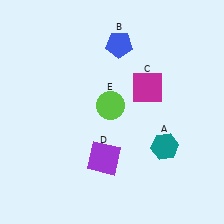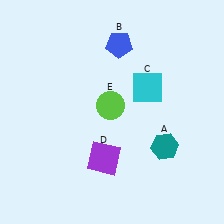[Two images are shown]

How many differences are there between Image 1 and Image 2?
There is 1 difference between the two images.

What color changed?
The square (C) changed from magenta in Image 1 to cyan in Image 2.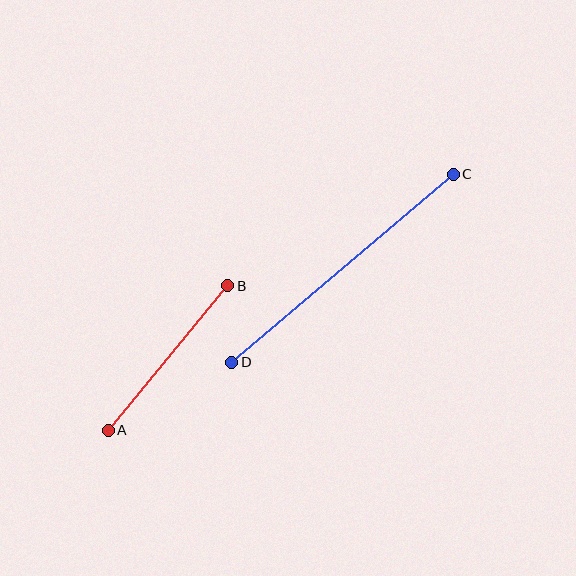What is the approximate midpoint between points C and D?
The midpoint is at approximately (343, 268) pixels.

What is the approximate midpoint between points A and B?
The midpoint is at approximately (168, 358) pixels.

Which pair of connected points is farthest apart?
Points C and D are farthest apart.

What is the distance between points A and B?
The distance is approximately 188 pixels.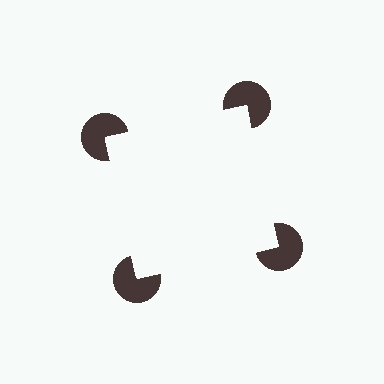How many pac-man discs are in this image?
There are 4 — one at each vertex of the illusory square.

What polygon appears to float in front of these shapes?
An illusory square — its edges are inferred from the aligned wedge cuts in the pac-man discs, not physically drawn.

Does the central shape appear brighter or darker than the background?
It typically appears slightly brighter than the background, even though no actual brightness change is drawn.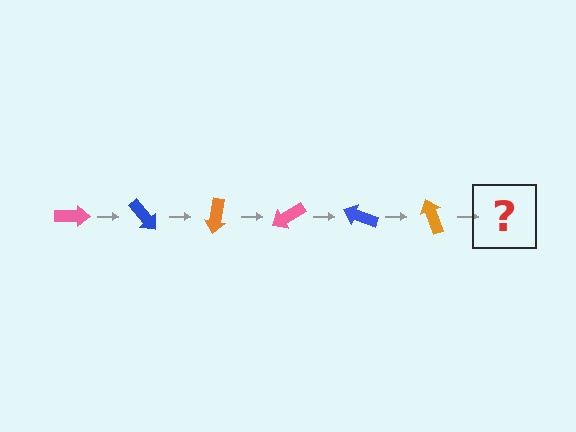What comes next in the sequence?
The next element should be a pink arrow, rotated 300 degrees from the start.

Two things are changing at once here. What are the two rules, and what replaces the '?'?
The two rules are that it rotates 50 degrees each step and the color cycles through pink, blue, and orange. The '?' should be a pink arrow, rotated 300 degrees from the start.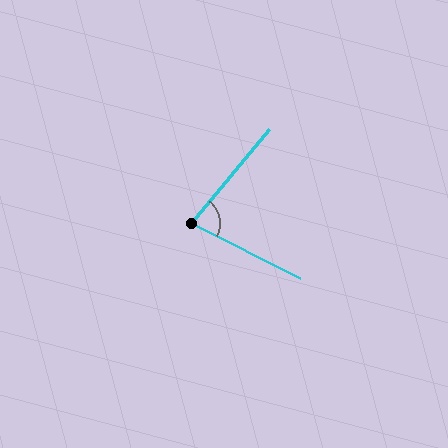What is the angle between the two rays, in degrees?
Approximately 77 degrees.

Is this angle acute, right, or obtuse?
It is acute.